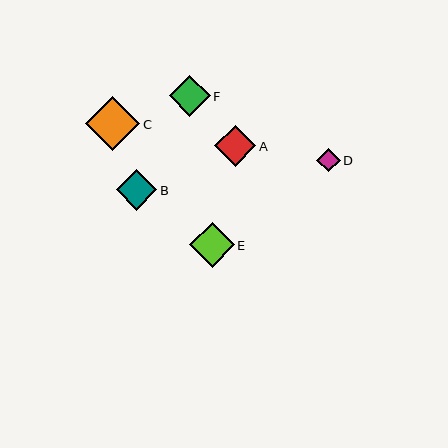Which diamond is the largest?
Diamond C is the largest with a size of approximately 54 pixels.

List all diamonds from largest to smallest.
From largest to smallest: C, E, A, F, B, D.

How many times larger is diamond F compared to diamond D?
Diamond F is approximately 1.8 times the size of diamond D.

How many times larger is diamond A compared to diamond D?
Diamond A is approximately 1.8 times the size of diamond D.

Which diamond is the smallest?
Diamond D is the smallest with a size of approximately 23 pixels.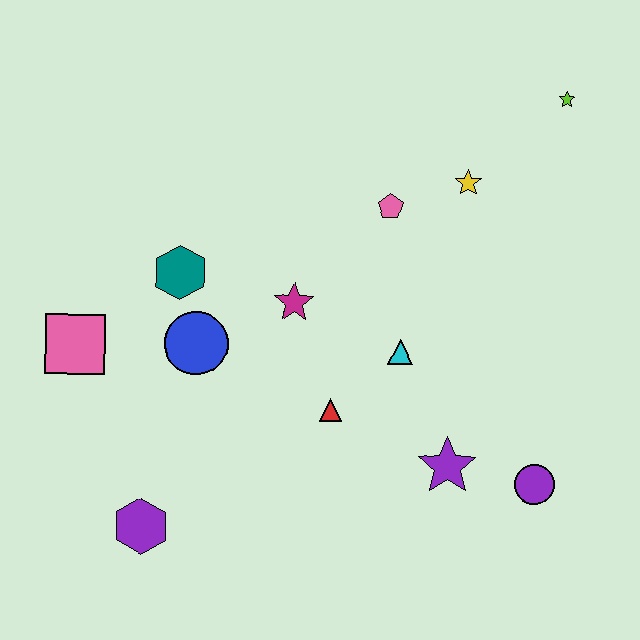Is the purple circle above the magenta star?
No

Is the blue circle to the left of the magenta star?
Yes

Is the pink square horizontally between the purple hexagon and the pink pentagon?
No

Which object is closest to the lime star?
The yellow star is closest to the lime star.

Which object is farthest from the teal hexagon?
The lime star is farthest from the teal hexagon.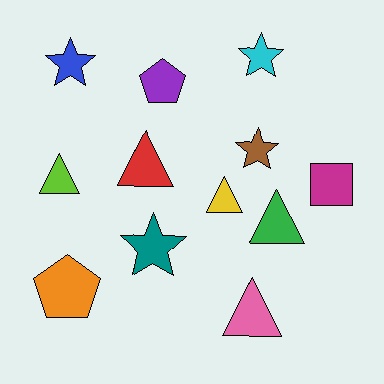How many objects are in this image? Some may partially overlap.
There are 12 objects.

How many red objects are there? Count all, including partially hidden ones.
There is 1 red object.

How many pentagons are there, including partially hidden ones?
There are 2 pentagons.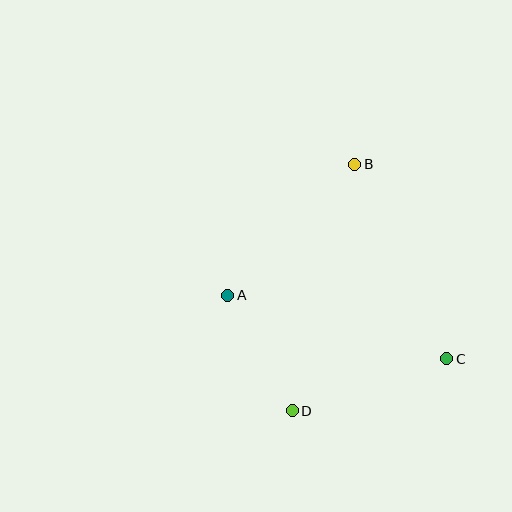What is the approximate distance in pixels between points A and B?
The distance between A and B is approximately 182 pixels.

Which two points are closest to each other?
Points A and D are closest to each other.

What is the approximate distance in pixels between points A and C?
The distance between A and C is approximately 228 pixels.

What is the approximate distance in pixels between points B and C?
The distance between B and C is approximately 215 pixels.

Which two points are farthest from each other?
Points B and D are farthest from each other.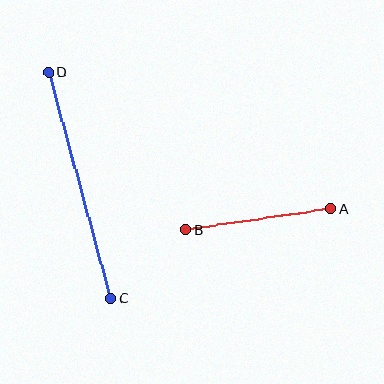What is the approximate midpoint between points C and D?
The midpoint is at approximately (80, 186) pixels.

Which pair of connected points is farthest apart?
Points C and D are farthest apart.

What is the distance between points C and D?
The distance is approximately 235 pixels.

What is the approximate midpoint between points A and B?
The midpoint is at approximately (258, 219) pixels.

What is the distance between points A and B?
The distance is approximately 147 pixels.